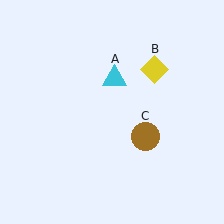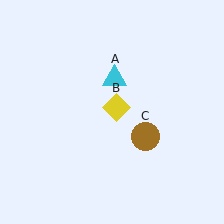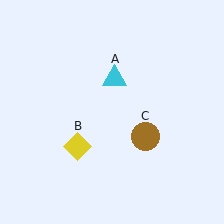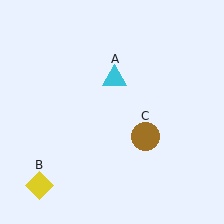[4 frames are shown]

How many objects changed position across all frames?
1 object changed position: yellow diamond (object B).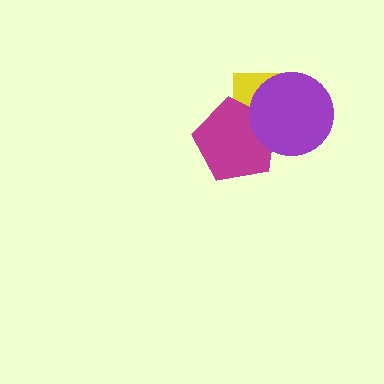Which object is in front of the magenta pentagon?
The purple circle is in front of the magenta pentagon.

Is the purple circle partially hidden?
No, no other shape covers it.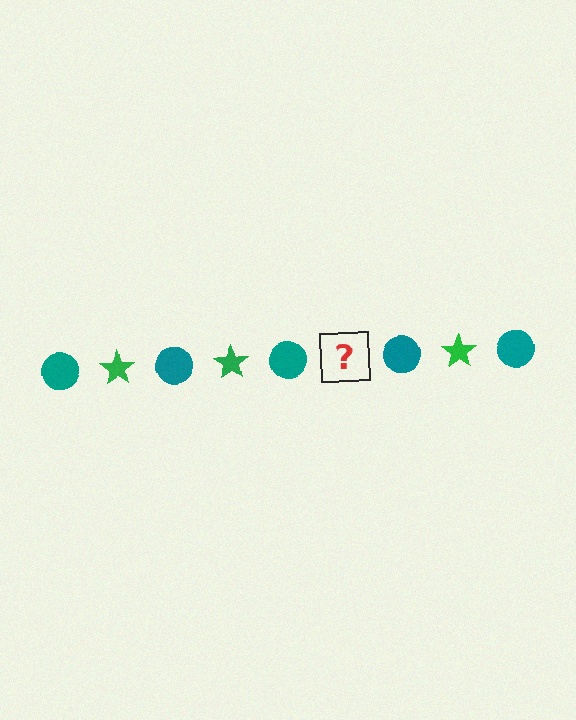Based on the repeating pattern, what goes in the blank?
The blank should be a green star.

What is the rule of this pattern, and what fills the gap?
The rule is that the pattern alternates between teal circle and green star. The gap should be filled with a green star.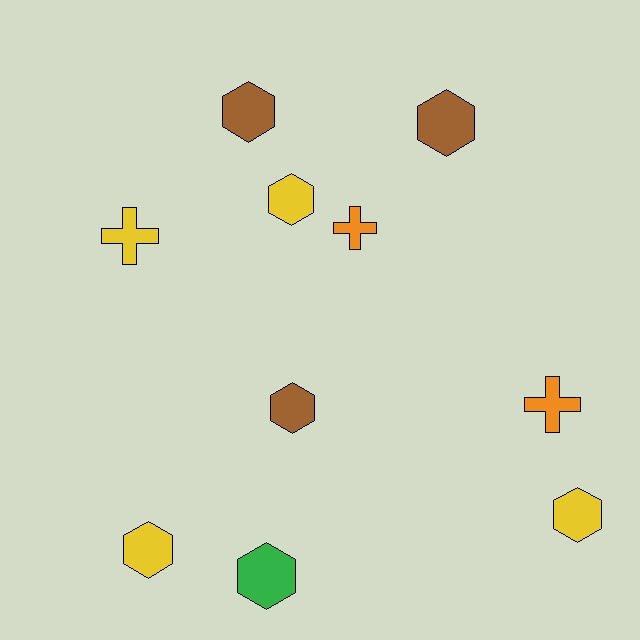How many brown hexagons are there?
There are 3 brown hexagons.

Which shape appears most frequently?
Hexagon, with 7 objects.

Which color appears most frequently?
Yellow, with 4 objects.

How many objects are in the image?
There are 10 objects.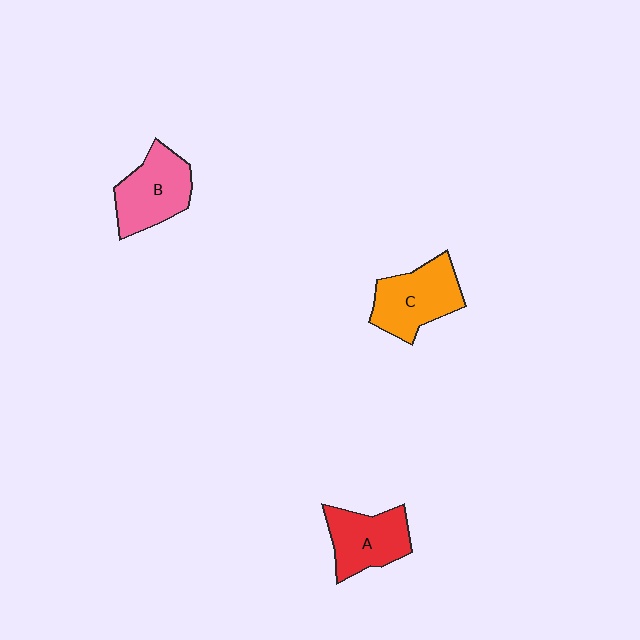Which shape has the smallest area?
Shape A (red).